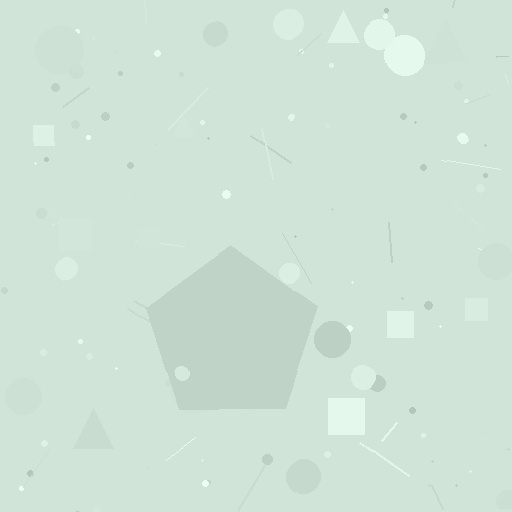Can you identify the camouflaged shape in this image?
The camouflaged shape is a pentagon.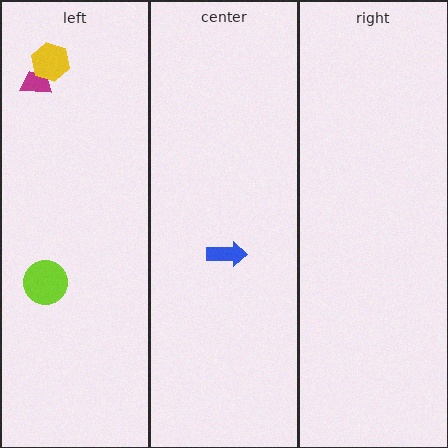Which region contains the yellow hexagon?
The left region.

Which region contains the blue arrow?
The center region.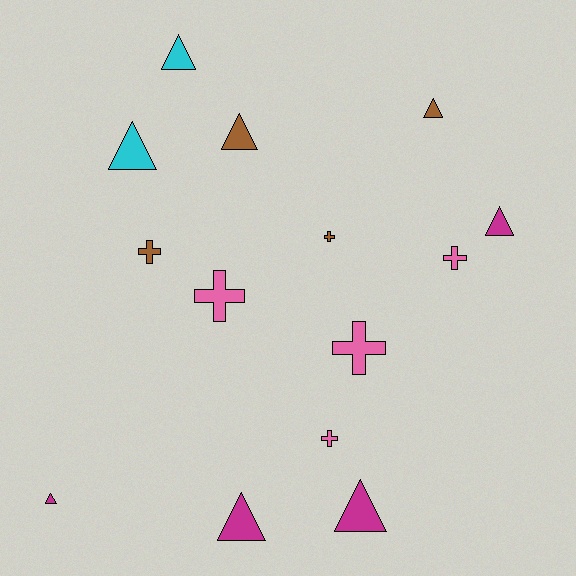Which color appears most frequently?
Magenta, with 4 objects.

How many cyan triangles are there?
There are 2 cyan triangles.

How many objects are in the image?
There are 14 objects.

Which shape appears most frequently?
Triangle, with 8 objects.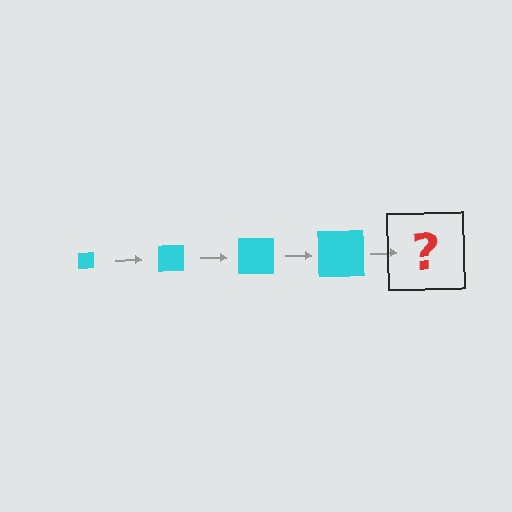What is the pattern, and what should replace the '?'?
The pattern is that the square gets progressively larger each step. The '?' should be a cyan square, larger than the previous one.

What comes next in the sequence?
The next element should be a cyan square, larger than the previous one.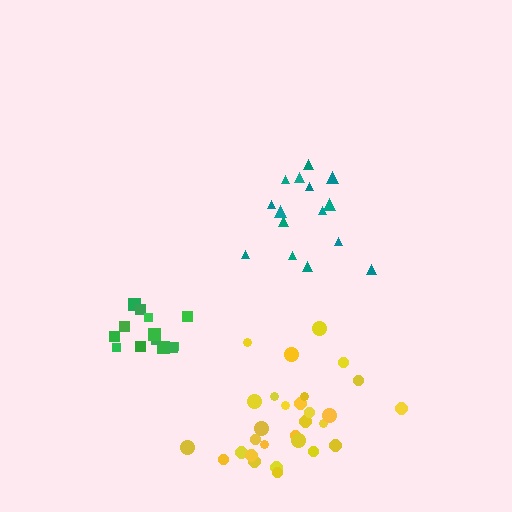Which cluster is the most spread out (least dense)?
Teal.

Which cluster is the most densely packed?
Green.